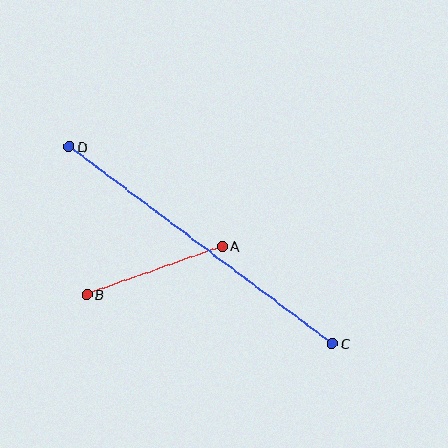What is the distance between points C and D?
The distance is approximately 328 pixels.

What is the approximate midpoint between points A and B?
The midpoint is at approximately (155, 270) pixels.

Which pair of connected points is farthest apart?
Points C and D are farthest apart.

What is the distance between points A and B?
The distance is approximately 144 pixels.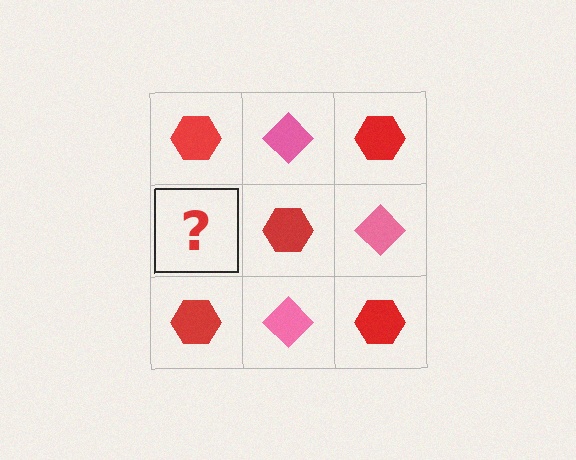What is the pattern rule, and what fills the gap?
The rule is that it alternates red hexagon and pink diamond in a checkerboard pattern. The gap should be filled with a pink diamond.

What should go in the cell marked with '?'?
The missing cell should contain a pink diamond.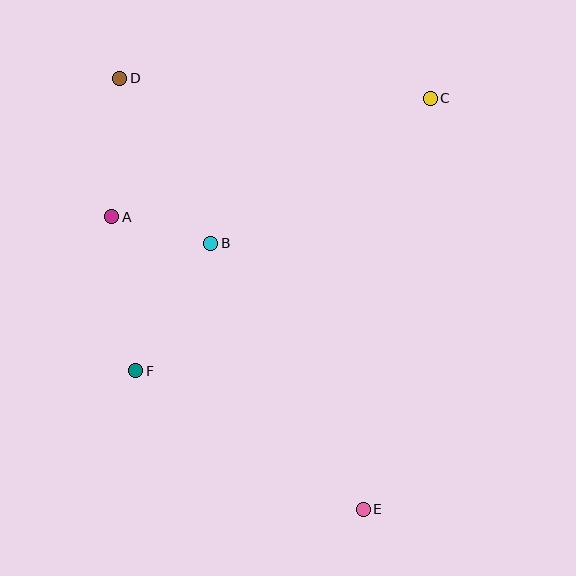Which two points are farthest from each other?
Points D and E are farthest from each other.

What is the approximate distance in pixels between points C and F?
The distance between C and F is approximately 401 pixels.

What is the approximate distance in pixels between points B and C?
The distance between B and C is approximately 263 pixels.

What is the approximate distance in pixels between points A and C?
The distance between A and C is approximately 340 pixels.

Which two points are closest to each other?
Points A and B are closest to each other.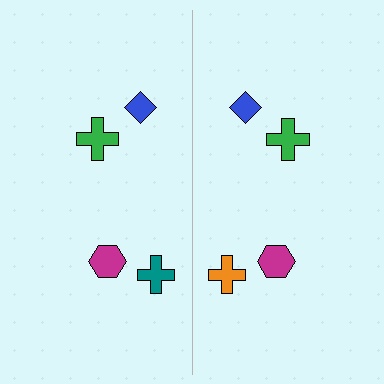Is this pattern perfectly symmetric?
No, the pattern is not perfectly symmetric. The orange cross on the right side breaks the symmetry — its mirror counterpart is teal.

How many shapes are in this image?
There are 8 shapes in this image.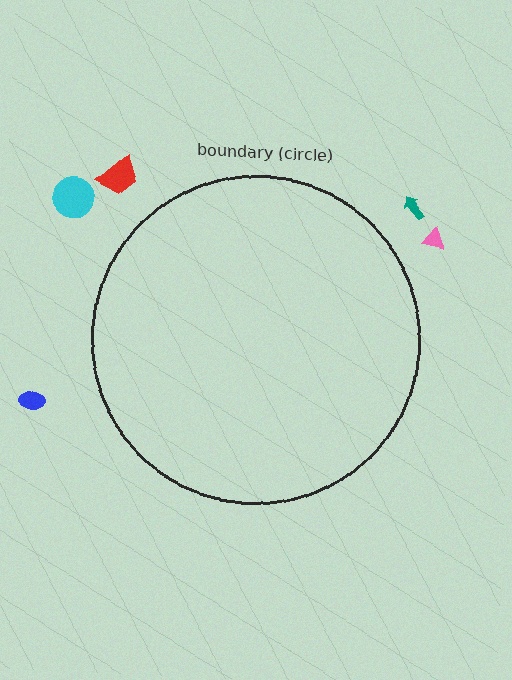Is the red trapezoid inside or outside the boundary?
Outside.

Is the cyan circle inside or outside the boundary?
Outside.